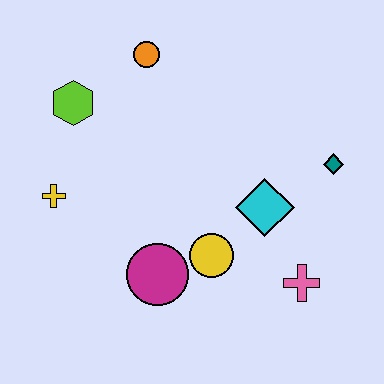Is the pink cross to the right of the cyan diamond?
Yes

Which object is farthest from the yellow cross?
The teal diamond is farthest from the yellow cross.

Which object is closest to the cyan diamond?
The yellow circle is closest to the cyan diamond.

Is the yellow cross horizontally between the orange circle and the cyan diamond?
No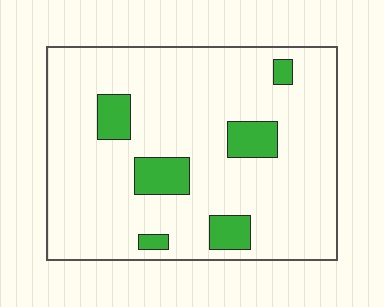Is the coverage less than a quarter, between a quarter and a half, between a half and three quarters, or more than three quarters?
Less than a quarter.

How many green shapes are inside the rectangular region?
6.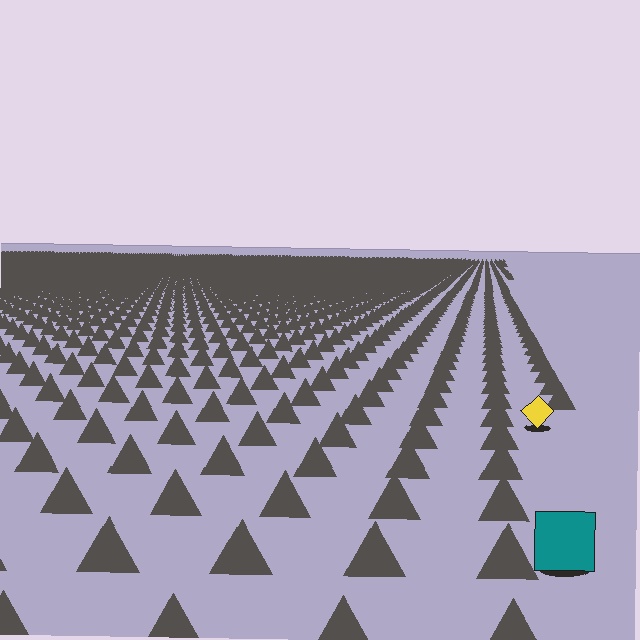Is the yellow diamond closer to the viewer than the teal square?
No. The teal square is closer — you can tell from the texture gradient: the ground texture is coarser near it.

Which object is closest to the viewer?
The teal square is closest. The texture marks near it are larger and more spread out.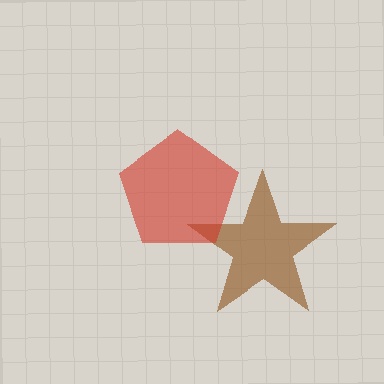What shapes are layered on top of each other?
The layered shapes are: a brown star, a red pentagon.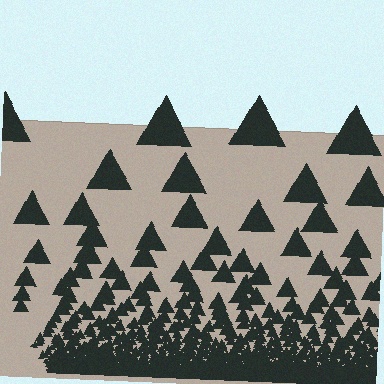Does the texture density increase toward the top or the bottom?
Density increases toward the bottom.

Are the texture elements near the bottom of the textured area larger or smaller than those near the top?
Smaller. The gradient is inverted — elements near the bottom are smaller and denser.